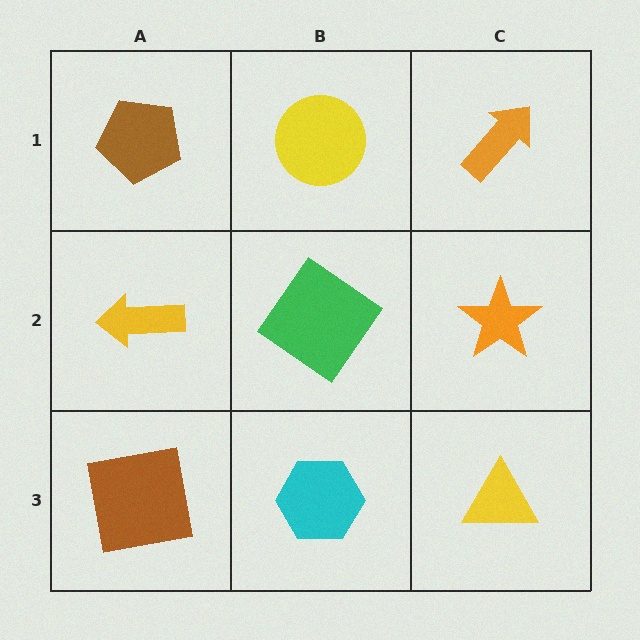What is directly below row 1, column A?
A yellow arrow.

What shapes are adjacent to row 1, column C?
An orange star (row 2, column C), a yellow circle (row 1, column B).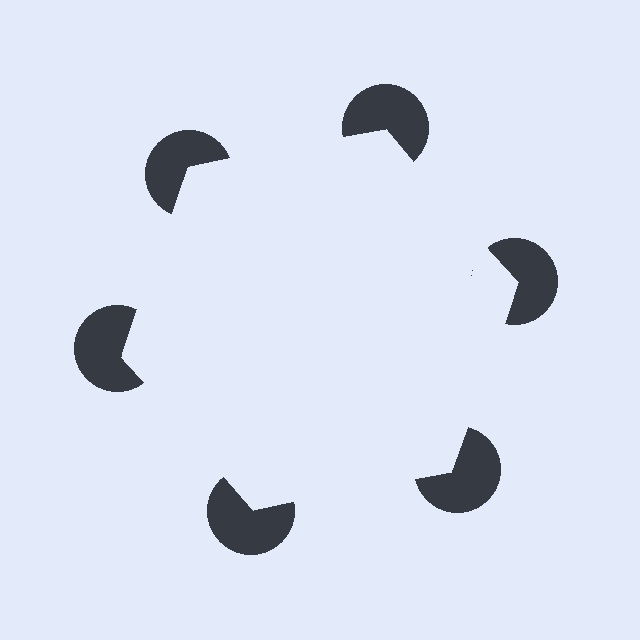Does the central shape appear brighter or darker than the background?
It typically appears slightly brighter than the background, even though no actual brightness change is drawn.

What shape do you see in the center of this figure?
An illusory hexagon — its edges are inferred from the aligned wedge cuts in the pac-man discs, not physically drawn.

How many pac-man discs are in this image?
There are 6 — one at each vertex of the illusory hexagon.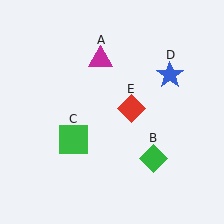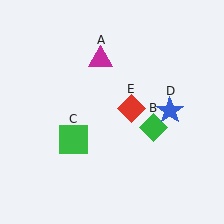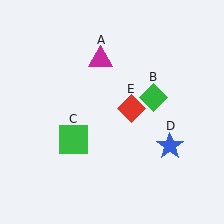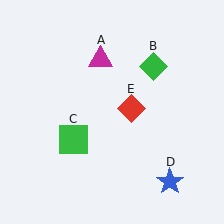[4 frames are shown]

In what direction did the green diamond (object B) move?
The green diamond (object B) moved up.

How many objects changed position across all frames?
2 objects changed position: green diamond (object B), blue star (object D).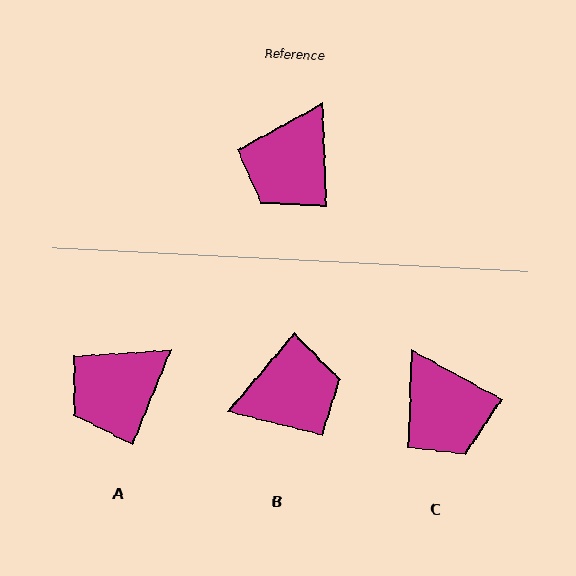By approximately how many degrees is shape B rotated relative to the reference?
Approximately 137 degrees counter-clockwise.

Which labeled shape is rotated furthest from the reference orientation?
B, about 137 degrees away.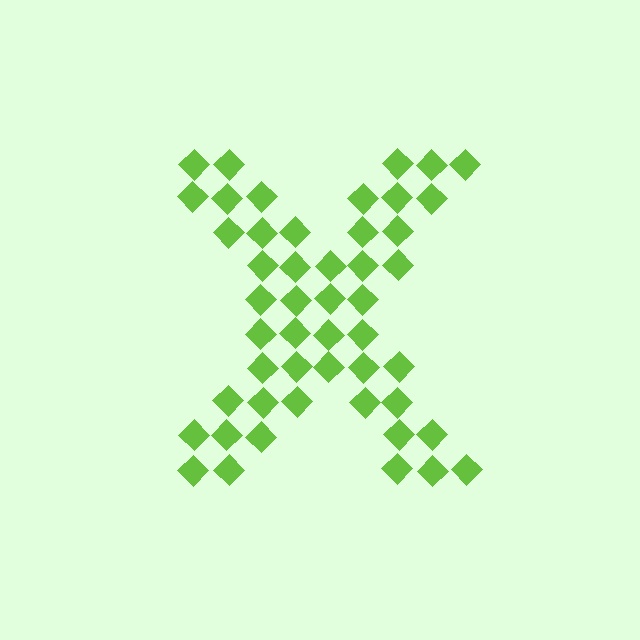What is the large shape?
The large shape is the letter X.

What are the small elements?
The small elements are diamonds.